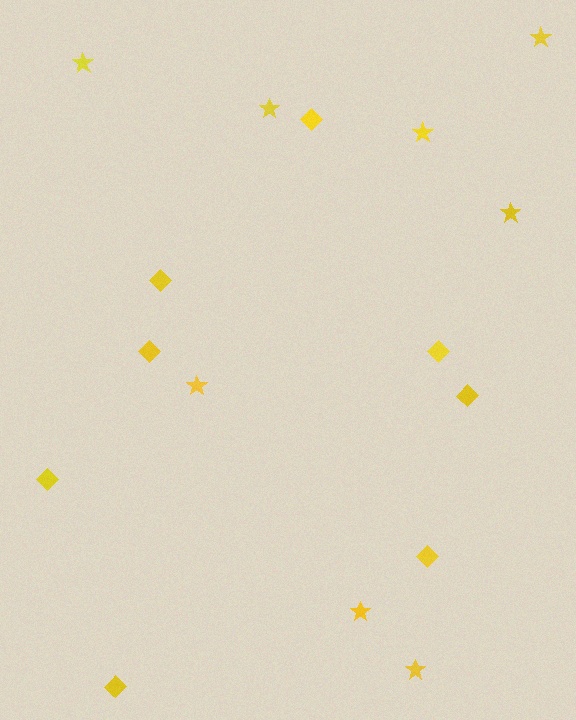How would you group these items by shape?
There are 2 groups: one group of diamonds (8) and one group of stars (8).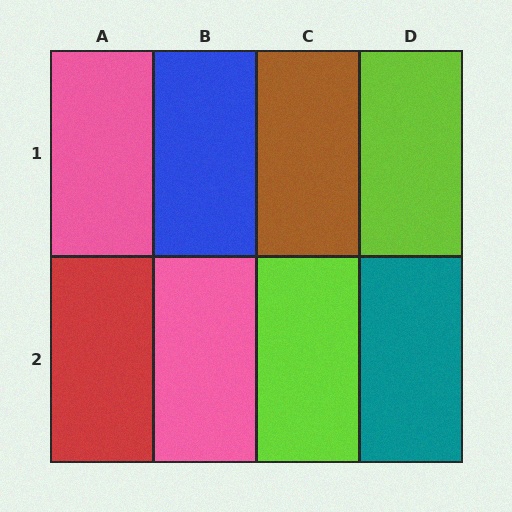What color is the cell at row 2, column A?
Red.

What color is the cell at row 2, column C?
Lime.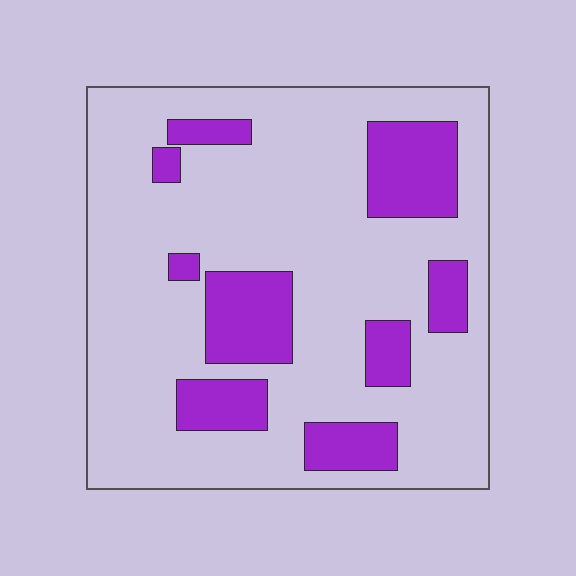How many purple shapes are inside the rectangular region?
9.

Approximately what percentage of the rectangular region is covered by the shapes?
Approximately 20%.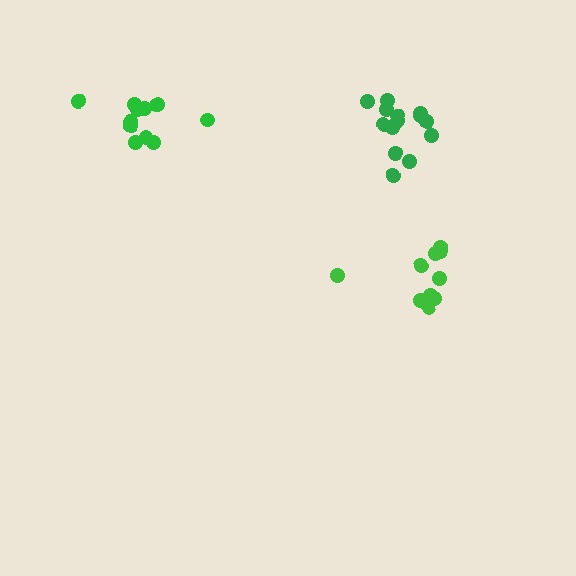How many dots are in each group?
Group 1: 10 dots, Group 2: 12 dots, Group 3: 14 dots (36 total).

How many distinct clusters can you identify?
There are 3 distinct clusters.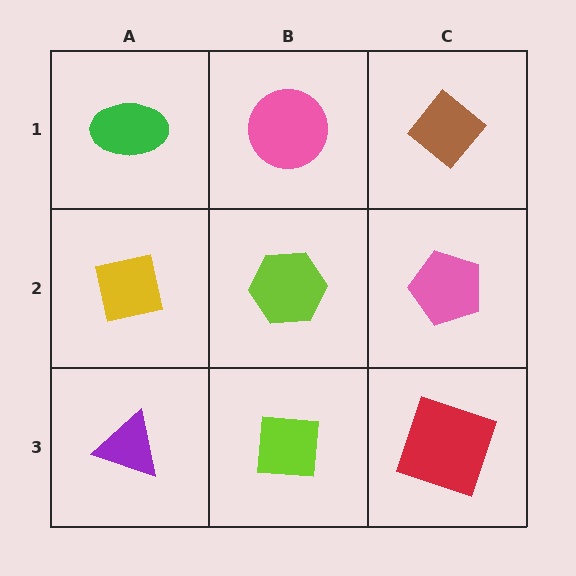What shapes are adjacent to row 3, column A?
A yellow square (row 2, column A), a lime square (row 3, column B).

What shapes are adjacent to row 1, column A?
A yellow square (row 2, column A), a pink circle (row 1, column B).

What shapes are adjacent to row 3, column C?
A pink pentagon (row 2, column C), a lime square (row 3, column B).